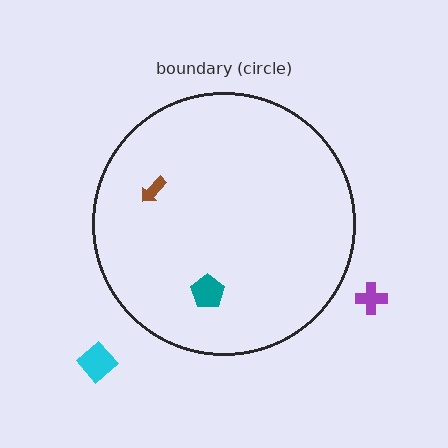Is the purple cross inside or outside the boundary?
Outside.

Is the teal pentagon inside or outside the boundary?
Inside.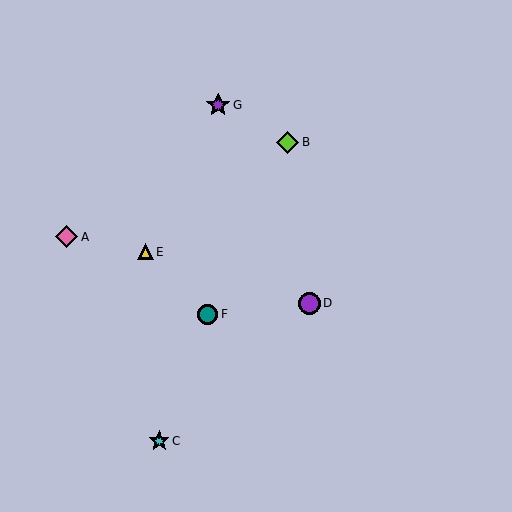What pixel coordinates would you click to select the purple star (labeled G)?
Click at (218, 105) to select the purple star G.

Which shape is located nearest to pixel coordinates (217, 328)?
The teal circle (labeled F) at (208, 314) is nearest to that location.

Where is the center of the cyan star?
The center of the cyan star is at (159, 441).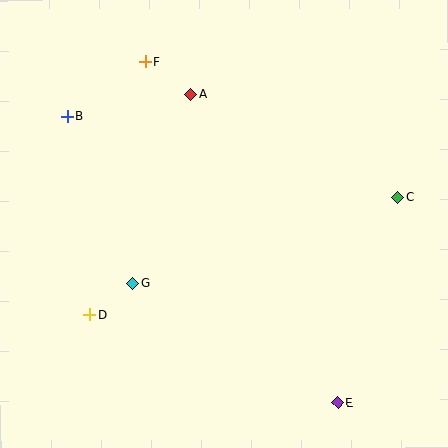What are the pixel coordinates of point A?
Point A is at (190, 95).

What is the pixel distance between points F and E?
The distance between F and E is 391 pixels.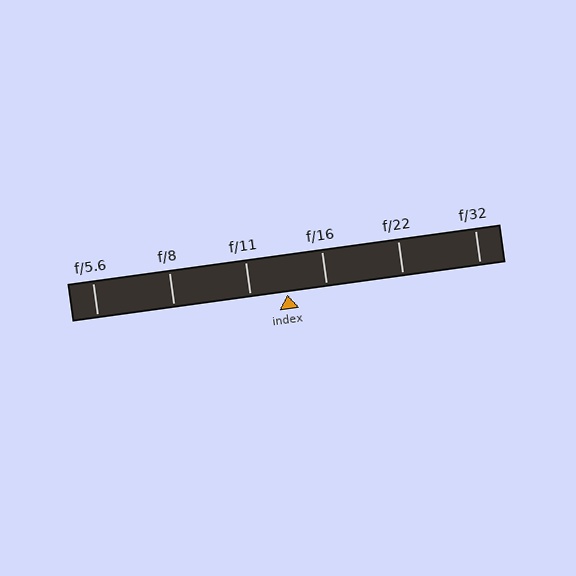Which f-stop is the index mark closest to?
The index mark is closest to f/11.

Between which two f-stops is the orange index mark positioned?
The index mark is between f/11 and f/16.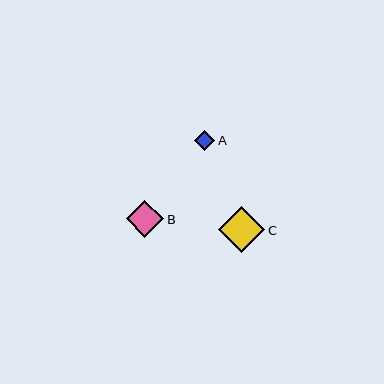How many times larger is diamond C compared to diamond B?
Diamond C is approximately 1.2 times the size of diamond B.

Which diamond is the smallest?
Diamond A is the smallest with a size of approximately 20 pixels.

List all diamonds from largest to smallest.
From largest to smallest: C, B, A.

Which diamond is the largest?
Diamond C is the largest with a size of approximately 47 pixels.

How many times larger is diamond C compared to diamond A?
Diamond C is approximately 2.3 times the size of diamond A.